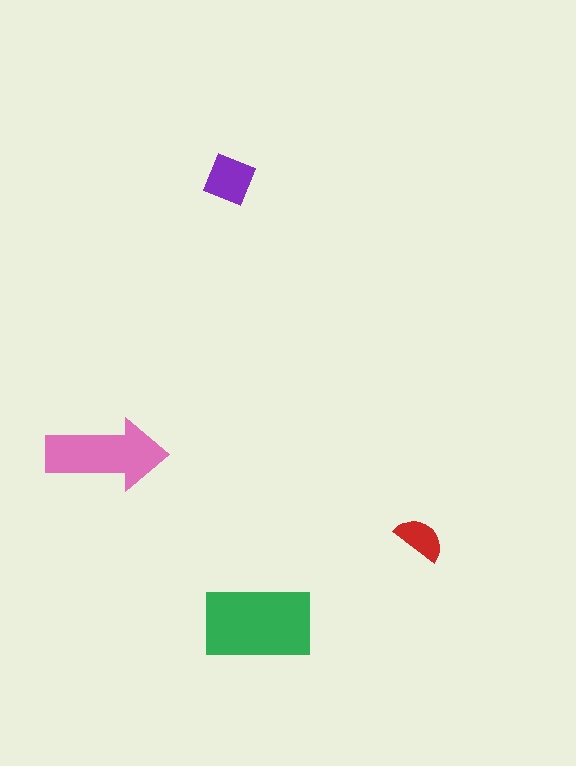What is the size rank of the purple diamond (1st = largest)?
3rd.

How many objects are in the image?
There are 4 objects in the image.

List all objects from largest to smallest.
The green rectangle, the pink arrow, the purple diamond, the red semicircle.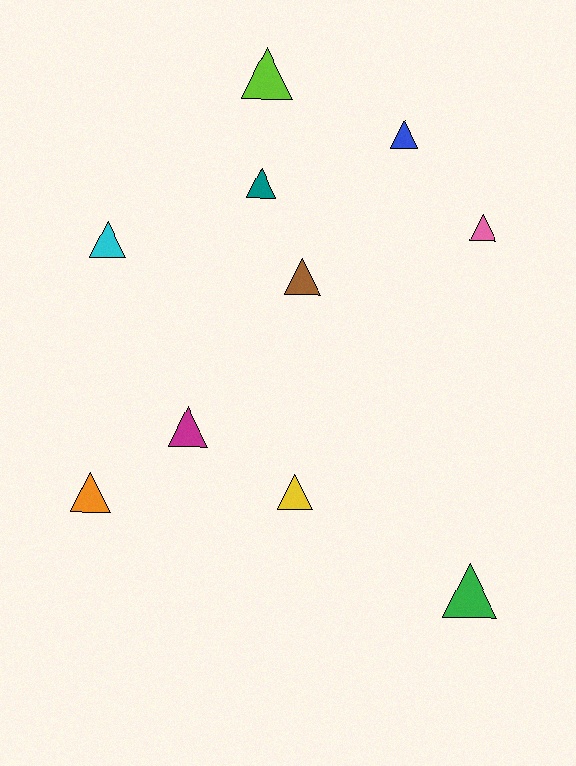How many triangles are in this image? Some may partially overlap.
There are 10 triangles.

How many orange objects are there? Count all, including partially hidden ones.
There is 1 orange object.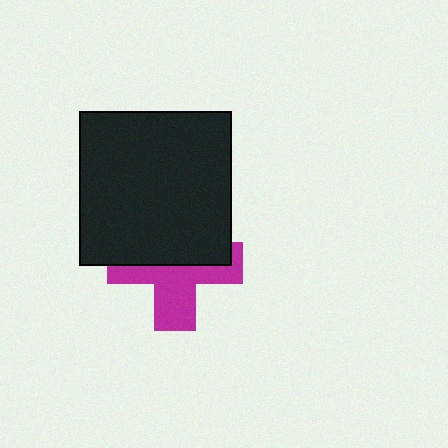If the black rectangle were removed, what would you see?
You would see the complete magenta cross.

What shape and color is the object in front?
The object in front is a black rectangle.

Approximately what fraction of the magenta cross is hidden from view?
Roughly 51% of the magenta cross is hidden behind the black rectangle.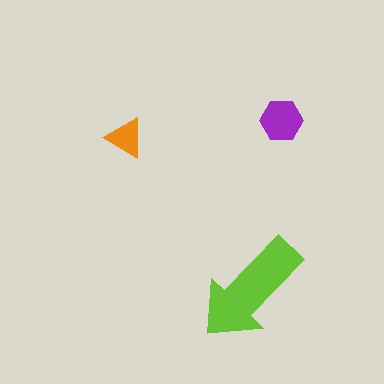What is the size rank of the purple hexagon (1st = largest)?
2nd.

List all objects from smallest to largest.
The orange triangle, the purple hexagon, the lime arrow.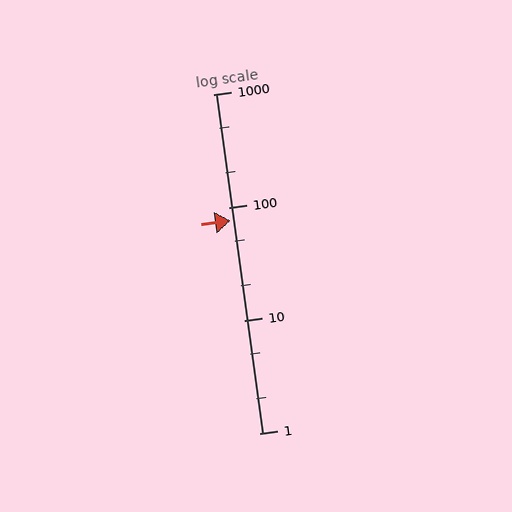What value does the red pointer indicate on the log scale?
The pointer indicates approximately 76.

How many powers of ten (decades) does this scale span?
The scale spans 3 decades, from 1 to 1000.